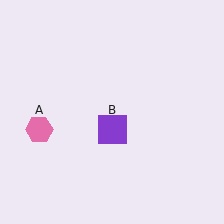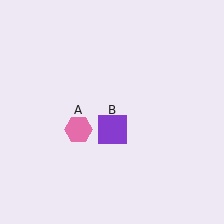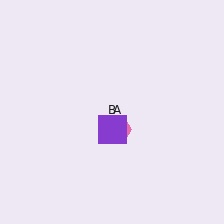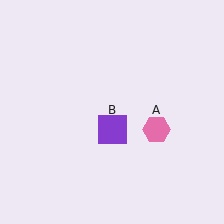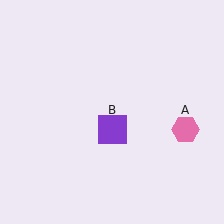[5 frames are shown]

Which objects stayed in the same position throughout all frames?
Purple square (object B) remained stationary.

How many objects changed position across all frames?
1 object changed position: pink hexagon (object A).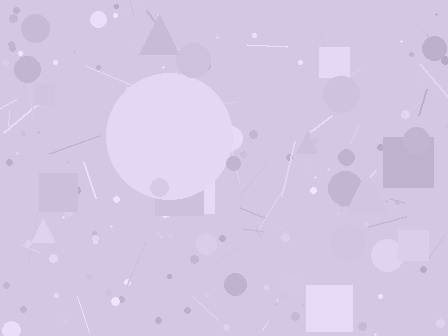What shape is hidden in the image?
A circle is hidden in the image.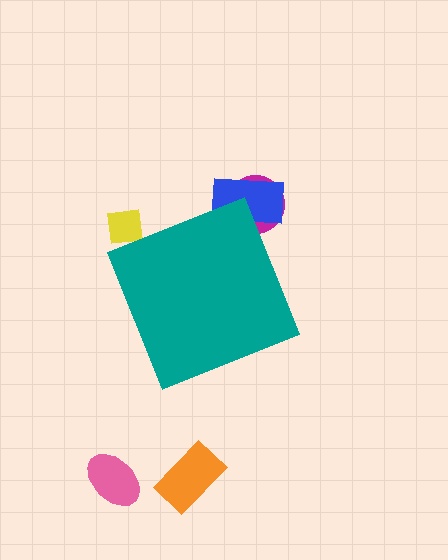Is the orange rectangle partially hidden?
No, the orange rectangle is fully visible.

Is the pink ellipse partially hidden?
No, the pink ellipse is fully visible.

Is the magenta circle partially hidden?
Yes, the magenta circle is partially hidden behind the teal diamond.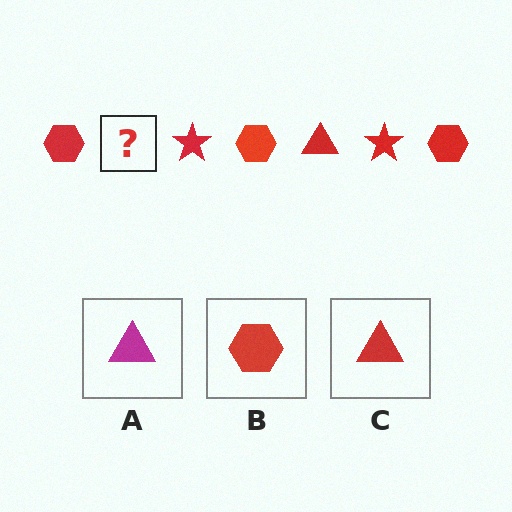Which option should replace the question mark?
Option C.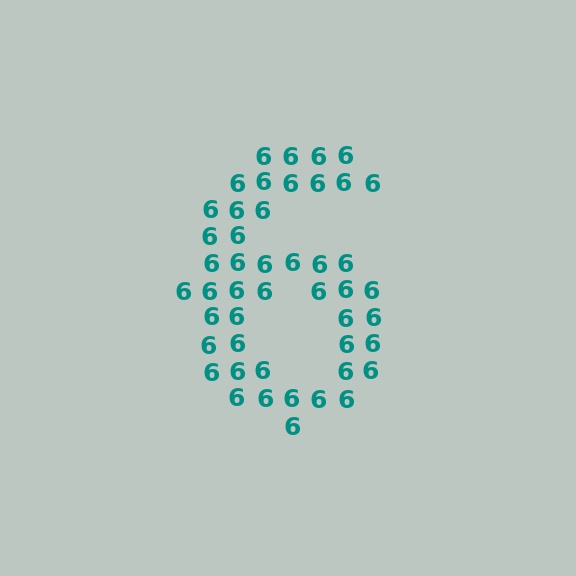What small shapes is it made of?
It is made of small digit 6's.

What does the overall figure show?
The overall figure shows the digit 6.